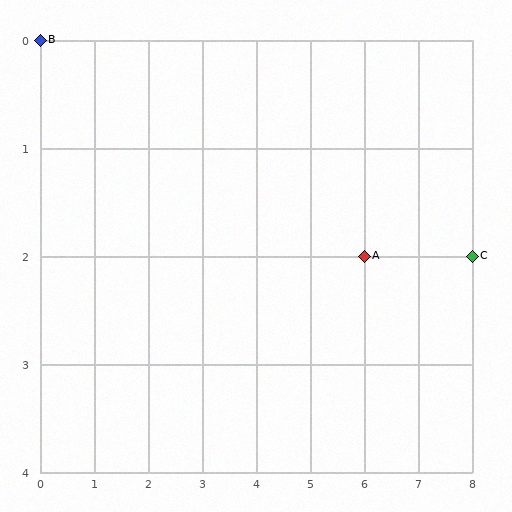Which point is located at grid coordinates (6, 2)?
Point A is at (6, 2).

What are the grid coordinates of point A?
Point A is at grid coordinates (6, 2).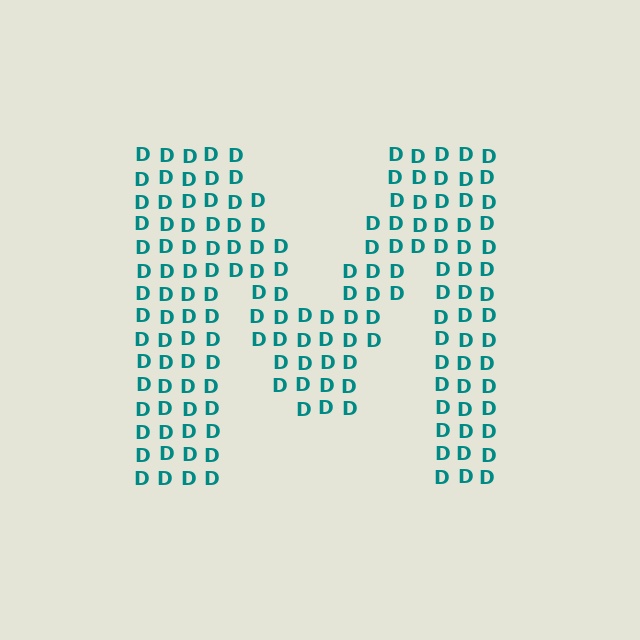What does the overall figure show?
The overall figure shows the letter M.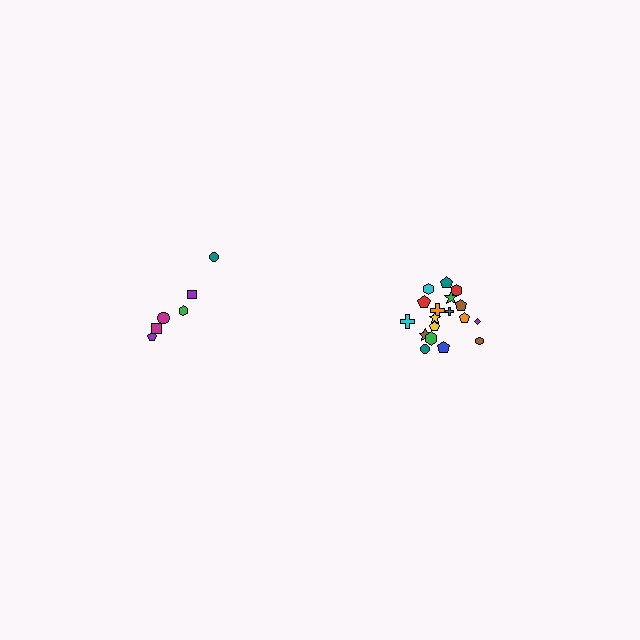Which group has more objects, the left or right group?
The right group.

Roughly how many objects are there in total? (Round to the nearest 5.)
Roughly 25 objects in total.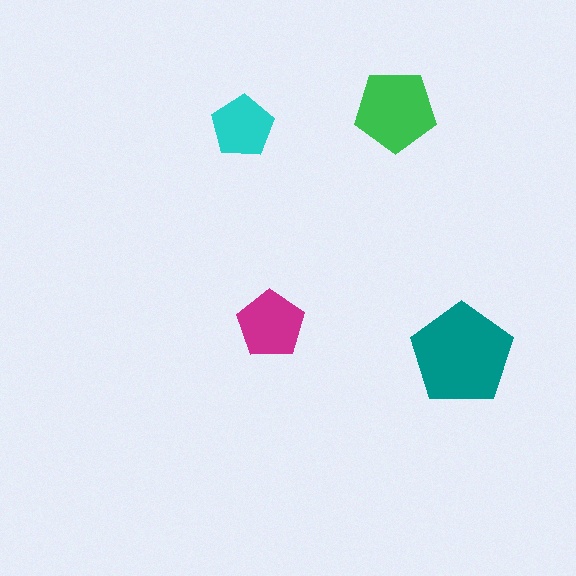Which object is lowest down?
The teal pentagon is bottommost.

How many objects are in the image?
There are 4 objects in the image.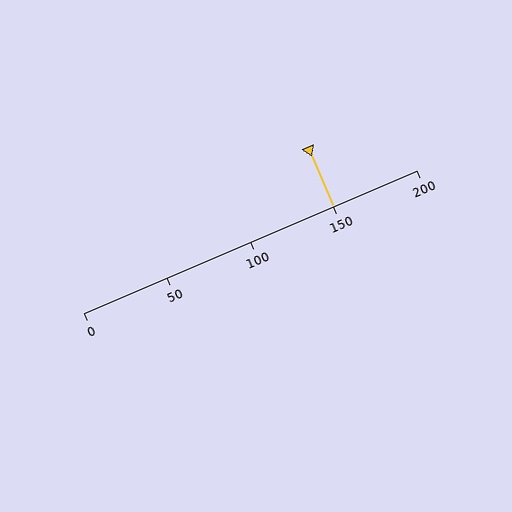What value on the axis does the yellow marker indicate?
The marker indicates approximately 150.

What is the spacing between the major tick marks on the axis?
The major ticks are spaced 50 apart.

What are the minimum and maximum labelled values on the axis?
The axis runs from 0 to 200.